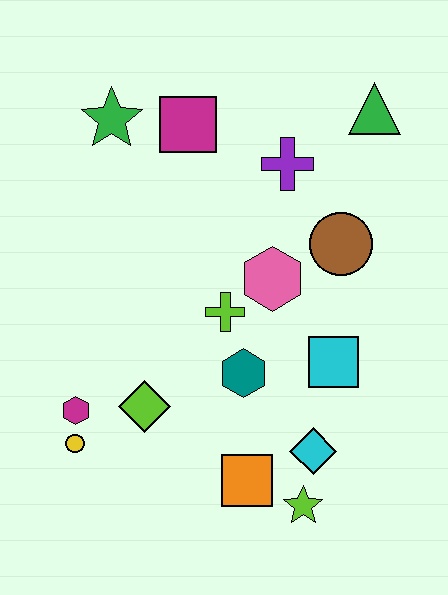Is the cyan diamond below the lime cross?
Yes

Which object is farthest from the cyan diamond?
The green star is farthest from the cyan diamond.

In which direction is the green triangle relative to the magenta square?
The green triangle is to the right of the magenta square.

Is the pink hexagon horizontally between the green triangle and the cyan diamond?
No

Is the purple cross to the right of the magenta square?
Yes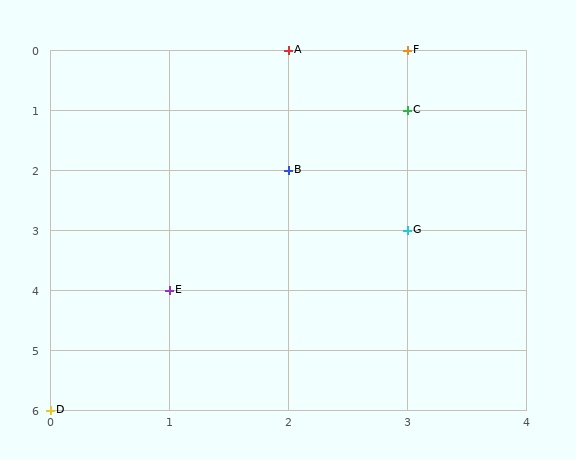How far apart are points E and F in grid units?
Points E and F are 2 columns and 4 rows apart (about 4.5 grid units diagonally).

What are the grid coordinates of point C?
Point C is at grid coordinates (3, 1).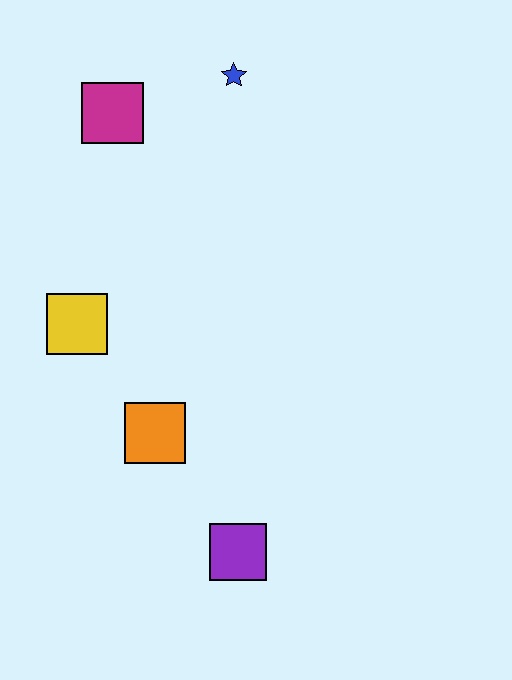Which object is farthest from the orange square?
The blue star is farthest from the orange square.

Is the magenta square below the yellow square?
No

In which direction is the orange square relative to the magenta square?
The orange square is below the magenta square.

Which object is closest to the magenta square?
The blue star is closest to the magenta square.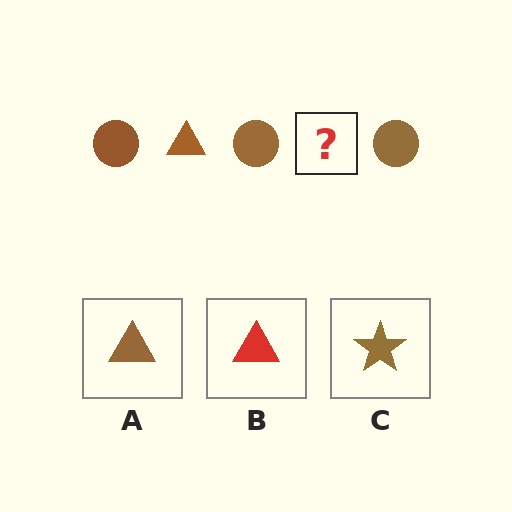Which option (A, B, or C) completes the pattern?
A.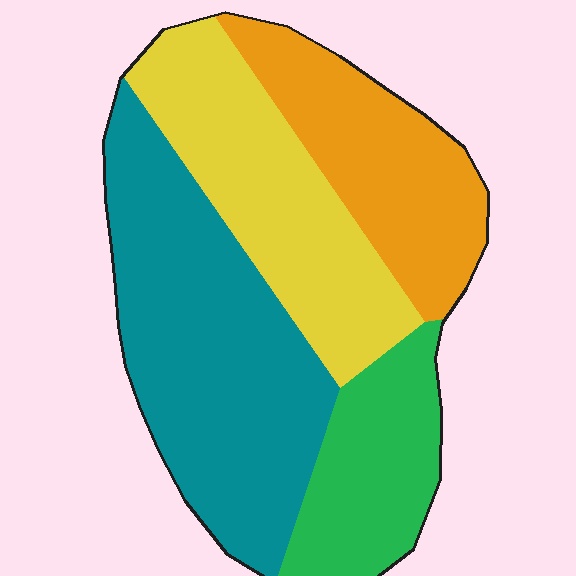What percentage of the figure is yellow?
Yellow covers around 25% of the figure.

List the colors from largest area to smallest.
From largest to smallest: teal, yellow, orange, green.